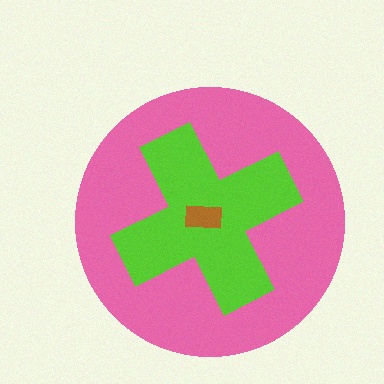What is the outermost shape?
The pink circle.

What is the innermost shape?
The brown rectangle.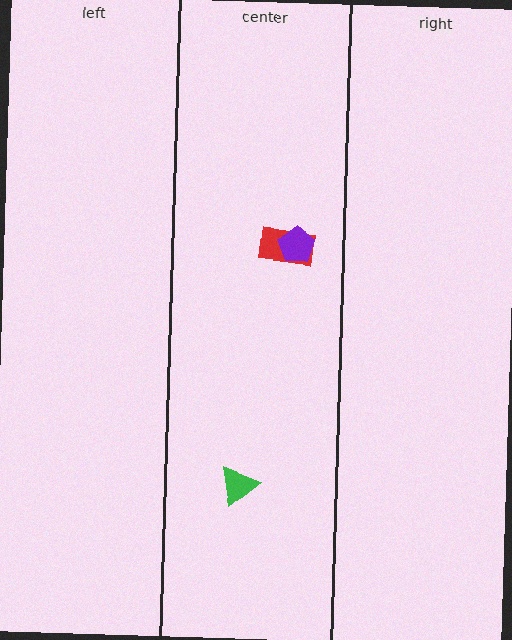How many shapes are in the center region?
3.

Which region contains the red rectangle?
The center region.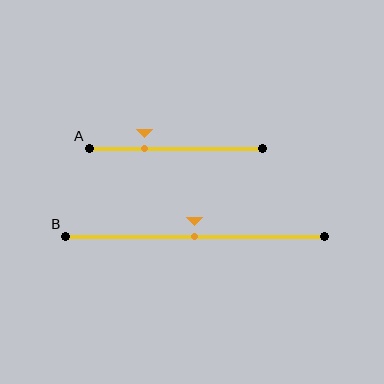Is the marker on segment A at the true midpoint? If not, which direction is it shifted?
No, the marker on segment A is shifted to the left by about 18% of the segment length.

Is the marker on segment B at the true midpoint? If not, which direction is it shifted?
Yes, the marker on segment B is at the true midpoint.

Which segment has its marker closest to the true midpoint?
Segment B has its marker closest to the true midpoint.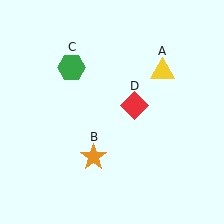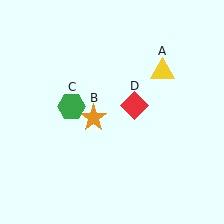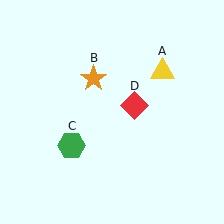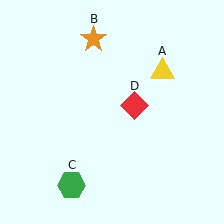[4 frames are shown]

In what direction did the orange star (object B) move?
The orange star (object B) moved up.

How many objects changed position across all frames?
2 objects changed position: orange star (object B), green hexagon (object C).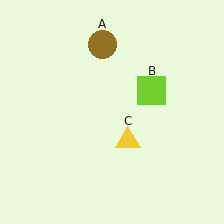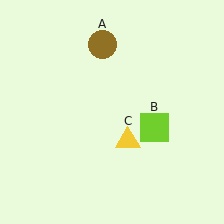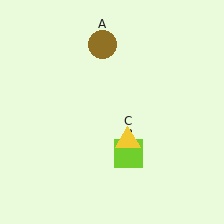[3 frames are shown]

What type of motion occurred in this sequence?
The lime square (object B) rotated clockwise around the center of the scene.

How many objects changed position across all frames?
1 object changed position: lime square (object B).